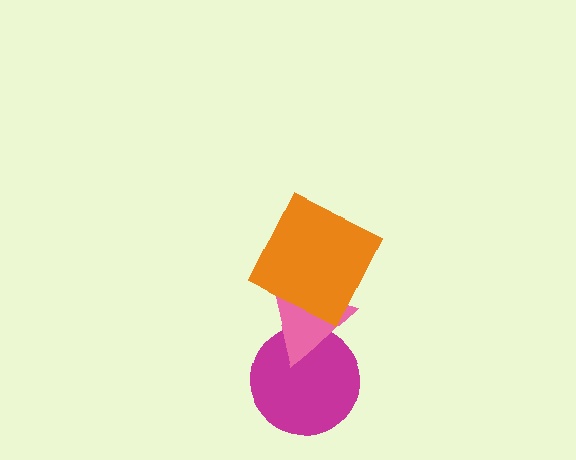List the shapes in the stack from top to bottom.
From top to bottom: the orange square, the pink triangle, the magenta circle.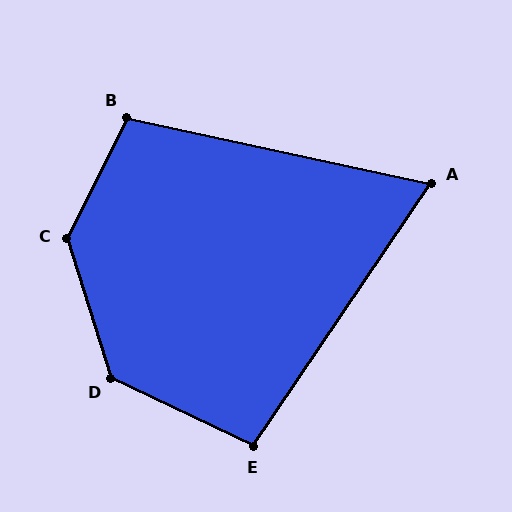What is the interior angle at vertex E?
Approximately 99 degrees (obtuse).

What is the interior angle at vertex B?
Approximately 104 degrees (obtuse).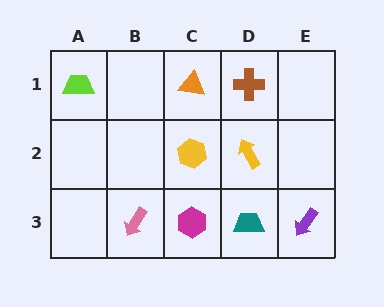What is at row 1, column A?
A lime trapezoid.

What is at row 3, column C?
A magenta hexagon.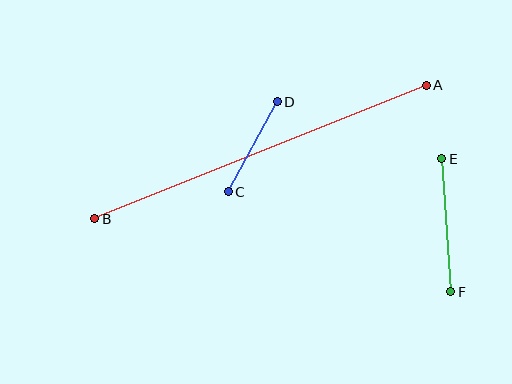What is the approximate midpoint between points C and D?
The midpoint is at approximately (253, 147) pixels.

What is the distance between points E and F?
The distance is approximately 133 pixels.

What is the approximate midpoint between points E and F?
The midpoint is at approximately (446, 225) pixels.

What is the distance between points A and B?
The distance is approximately 357 pixels.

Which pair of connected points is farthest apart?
Points A and B are farthest apart.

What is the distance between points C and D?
The distance is approximately 103 pixels.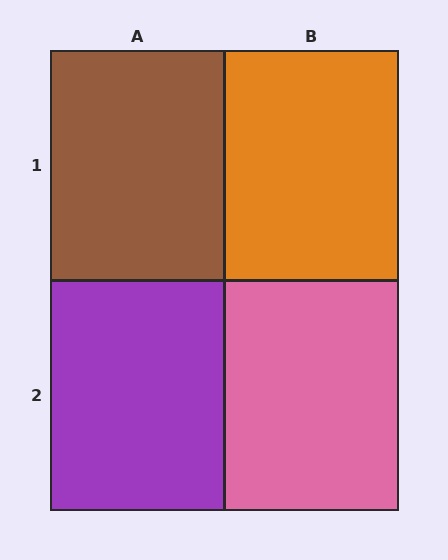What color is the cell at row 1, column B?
Orange.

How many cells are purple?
1 cell is purple.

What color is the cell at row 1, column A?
Brown.